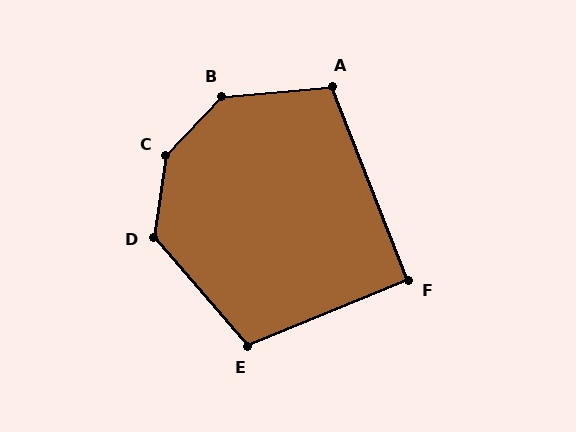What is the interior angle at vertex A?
Approximately 106 degrees (obtuse).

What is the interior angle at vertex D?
Approximately 130 degrees (obtuse).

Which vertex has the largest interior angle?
C, at approximately 145 degrees.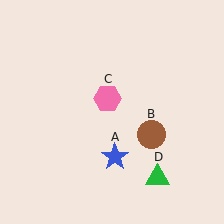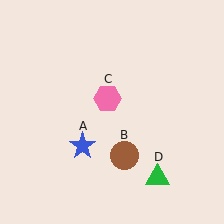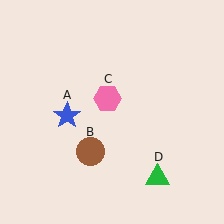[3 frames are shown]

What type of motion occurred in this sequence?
The blue star (object A), brown circle (object B) rotated clockwise around the center of the scene.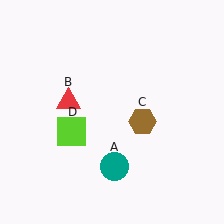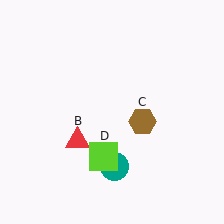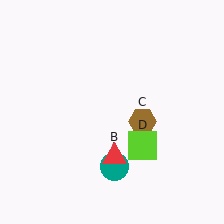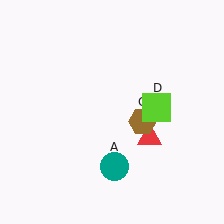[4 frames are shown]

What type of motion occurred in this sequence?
The red triangle (object B), lime square (object D) rotated counterclockwise around the center of the scene.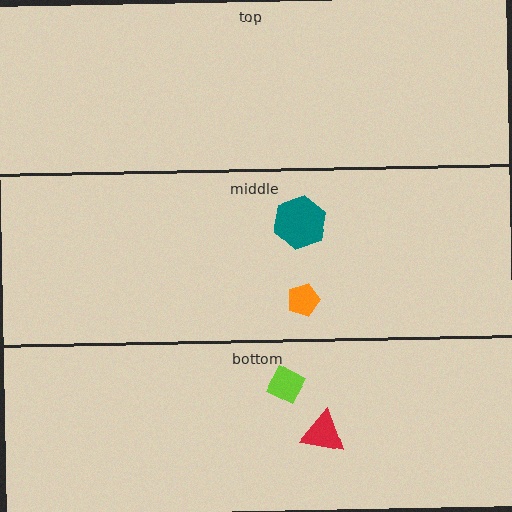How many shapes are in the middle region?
2.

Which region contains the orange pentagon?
The middle region.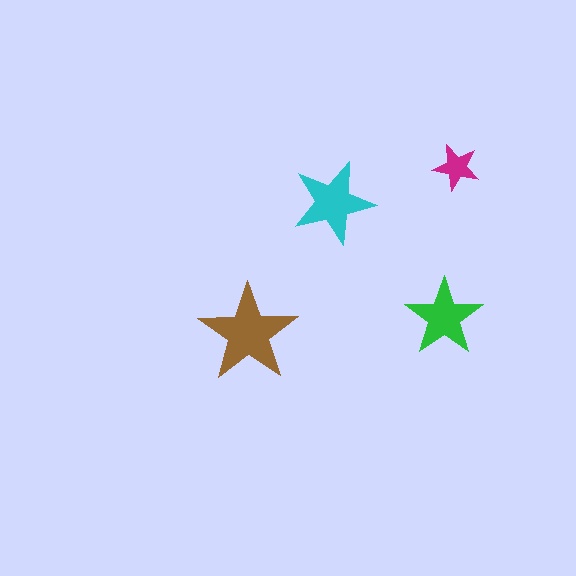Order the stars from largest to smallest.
the brown one, the cyan one, the green one, the magenta one.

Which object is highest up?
The magenta star is topmost.